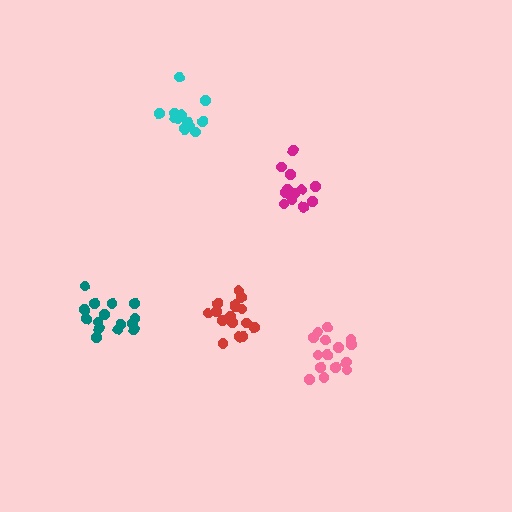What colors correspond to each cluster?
The clusters are colored: pink, red, teal, magenta, cyan.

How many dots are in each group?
Group 1: 15 dots, Group 2: 16 dots, Group 3: 15 dots, Group 4: 13 dots, Group 5: 12 dots (71 total).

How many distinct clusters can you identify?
There are 5 distinct clusters.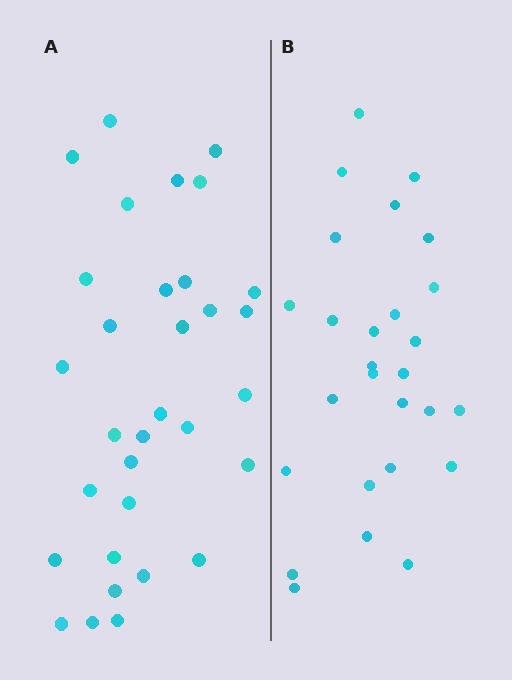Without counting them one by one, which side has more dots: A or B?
Region A (the left region) has more dots.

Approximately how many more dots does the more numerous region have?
Region A has about 5 more dots than region B.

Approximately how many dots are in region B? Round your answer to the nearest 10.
About 30 dots. (The exact count is 27, which rounds to 30.)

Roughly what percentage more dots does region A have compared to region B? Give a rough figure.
About 20% more.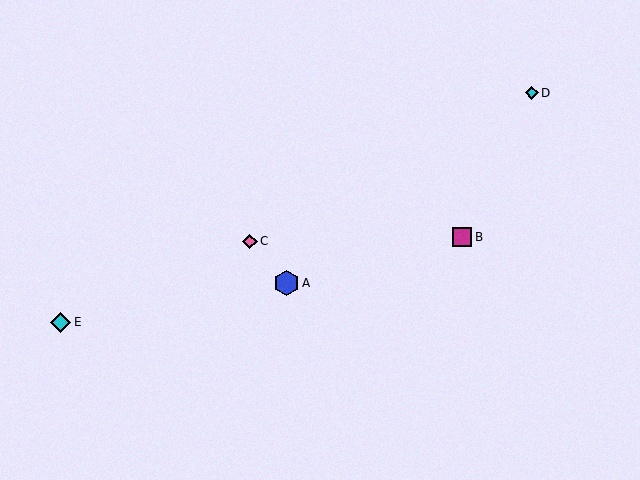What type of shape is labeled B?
Shape B is a magenta square.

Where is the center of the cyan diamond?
The center of the cyan diamond is at (61, 322).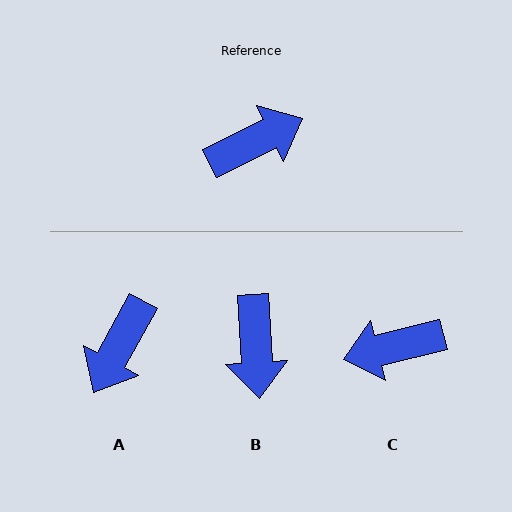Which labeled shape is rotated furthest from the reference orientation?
C, about 168 degrees away.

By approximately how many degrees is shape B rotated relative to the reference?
Approximately 112 degrees clockwise.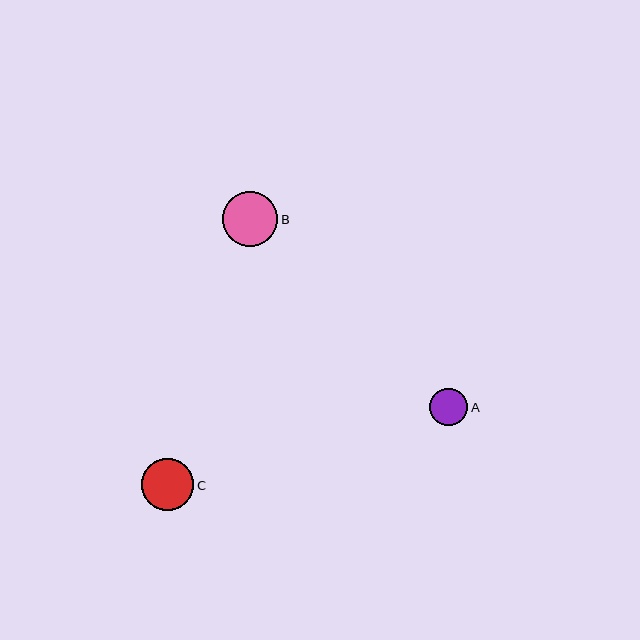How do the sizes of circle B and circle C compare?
Circle B and circle C are approximately the same size.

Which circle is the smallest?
Circle A is the smallest with a size of approximately 38 pixels.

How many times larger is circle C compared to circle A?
Circle C is approximately 1.4 times the size of circle A.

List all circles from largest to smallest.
From largest to smallest: B, C, A.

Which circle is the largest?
Circle B is the largest with a size of approximately 55 pixels.